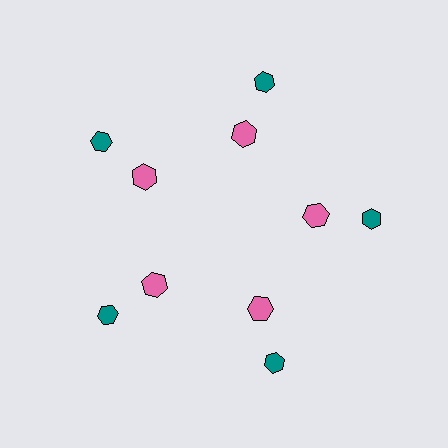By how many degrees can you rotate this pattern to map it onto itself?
The pattern maps onto itself every 72 degrees of rotation.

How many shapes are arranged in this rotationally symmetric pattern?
There are 10 shapes, arranged in 5 groups of 2.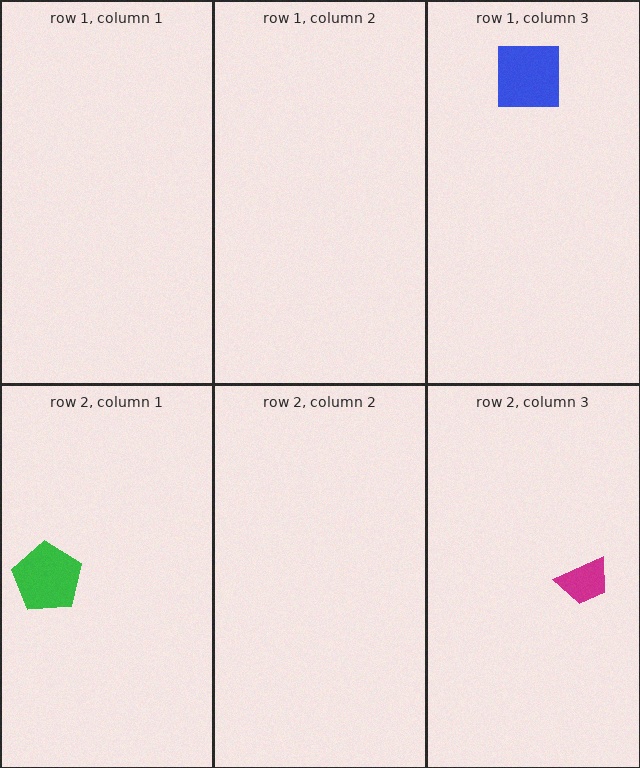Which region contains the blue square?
The row 1, column 3 region.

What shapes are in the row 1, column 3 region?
The blue square.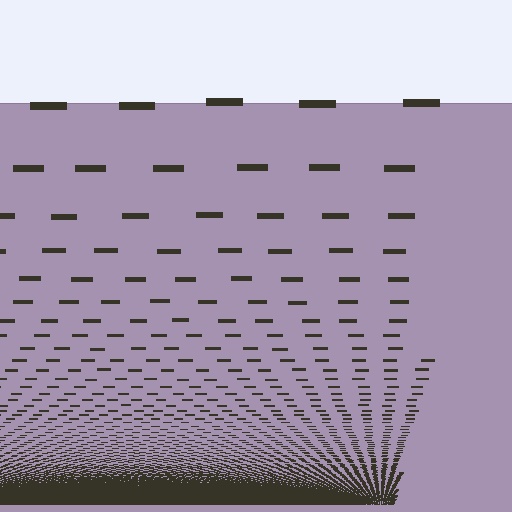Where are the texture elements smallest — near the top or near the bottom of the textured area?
Near the bottom.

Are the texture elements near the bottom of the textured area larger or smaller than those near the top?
Smaller. The gradient is inverted — elements near the bottom are smaller and denser.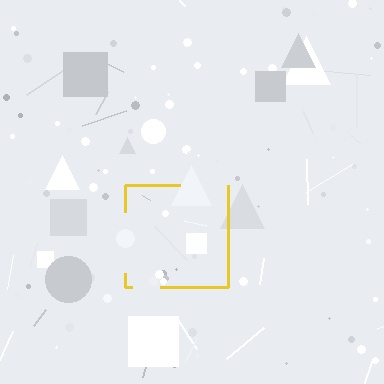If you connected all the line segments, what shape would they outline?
They would outline a square.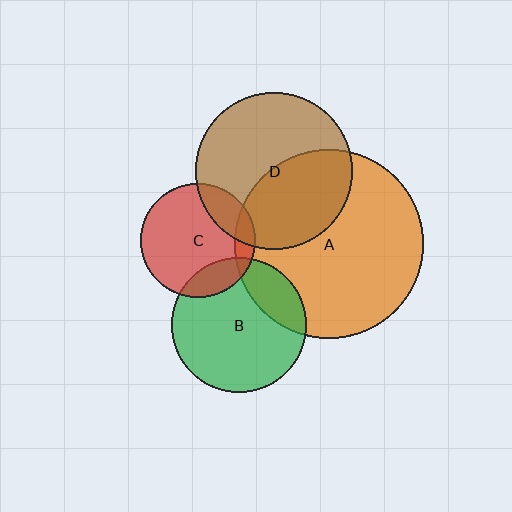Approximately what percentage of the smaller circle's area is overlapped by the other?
Approximately 45%.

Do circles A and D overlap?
Yes.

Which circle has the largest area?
Circle A (orange).